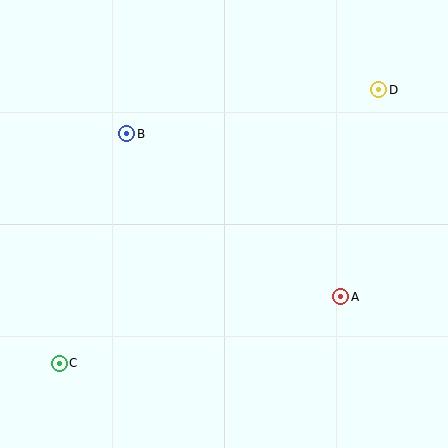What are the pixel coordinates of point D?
Point D is at (379, 90).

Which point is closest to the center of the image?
Point B at (127, 134) is closest to the center.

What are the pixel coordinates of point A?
Point A is at (341, 297).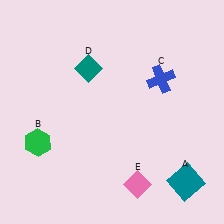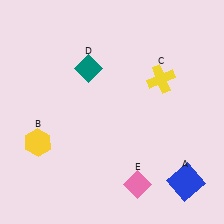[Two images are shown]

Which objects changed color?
A changed from teal to blue. B changed from green to yellow. C changed from blue to yellow.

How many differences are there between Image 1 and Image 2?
There are 3 differences between the two images.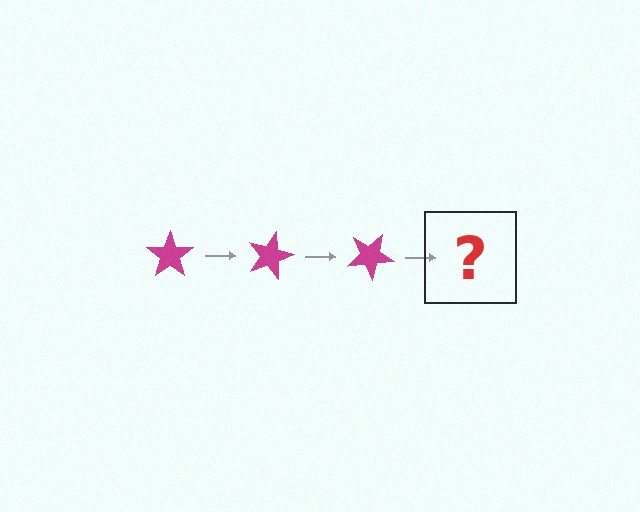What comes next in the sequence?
The next element should be a magenta star rotated 45 degrees.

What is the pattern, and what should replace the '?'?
The pattern is that the star rotates 15 degrees each step. The '?' should be a magenta star rotated 45 degrees.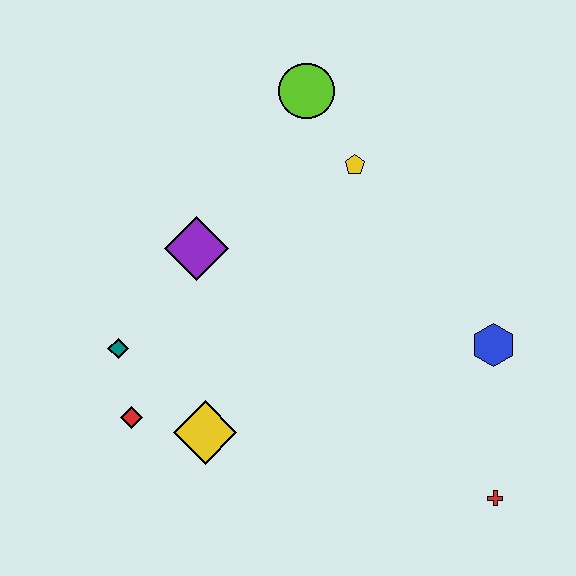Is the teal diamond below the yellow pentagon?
Yes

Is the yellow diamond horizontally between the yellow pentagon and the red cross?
No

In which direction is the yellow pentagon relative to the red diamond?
The yellow pentagon is above the red diamond.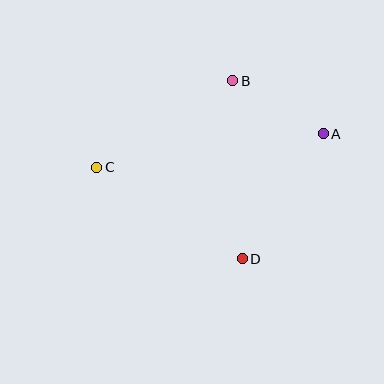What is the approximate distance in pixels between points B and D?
The distance between B and D is approximately 178 pixels.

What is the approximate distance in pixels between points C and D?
The distance between C and D is approximately 172 pixels.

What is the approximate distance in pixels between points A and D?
The distance between A and D is approximately 149 pixels.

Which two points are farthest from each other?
Points A and C are farthest from each other.